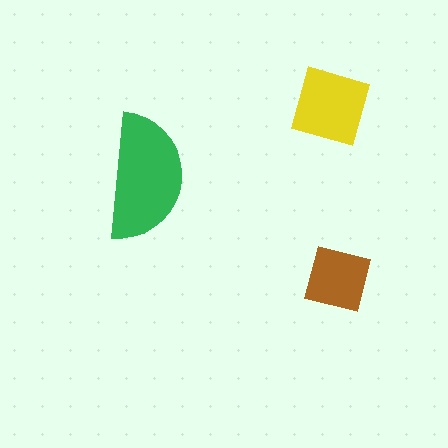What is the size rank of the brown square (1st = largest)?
3rd.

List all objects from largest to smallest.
The green semicircle, the yellow diamond, the brown square.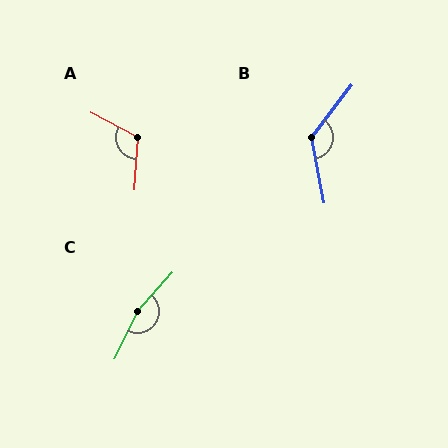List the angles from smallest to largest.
A (114°), B (131°), C (165°).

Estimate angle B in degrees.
Approximately 131 degrees.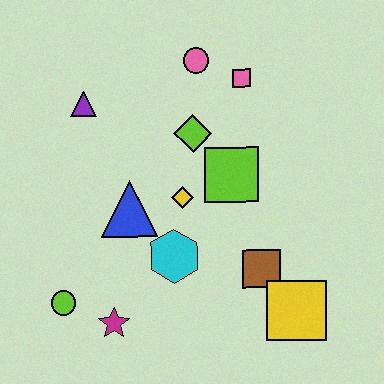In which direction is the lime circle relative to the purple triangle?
The lime circle is below the purple triangle.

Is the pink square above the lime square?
Yes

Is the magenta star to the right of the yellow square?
No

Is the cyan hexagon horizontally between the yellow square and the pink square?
No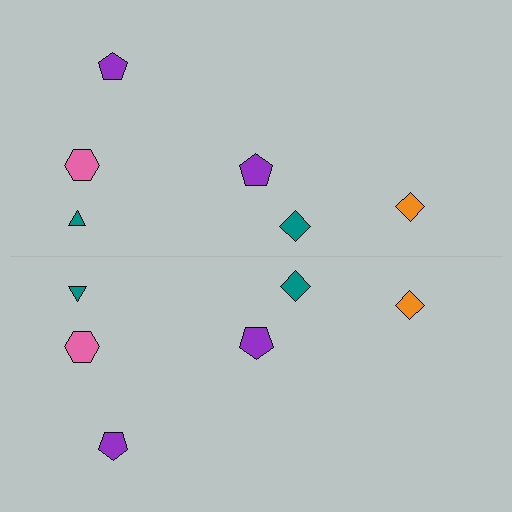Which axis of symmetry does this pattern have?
The pattern has a horizontal axis of symmetry running through the center of the image.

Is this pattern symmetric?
Yes, this pattern has bilateral (reflection) symmetry.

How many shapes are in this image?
There are 12 shapes in this image.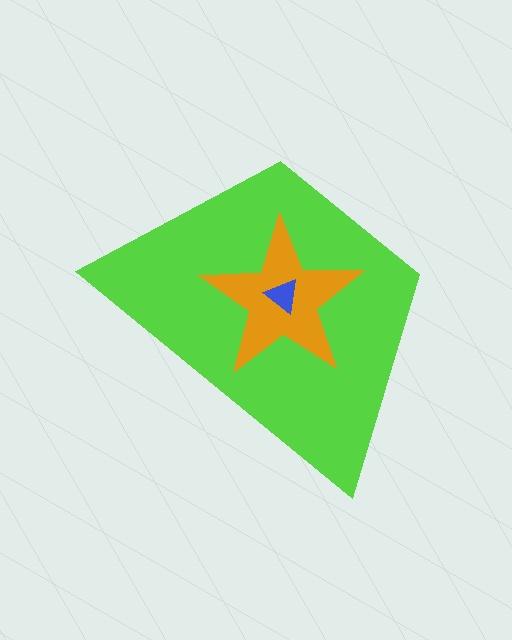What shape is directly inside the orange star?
The blue triangle.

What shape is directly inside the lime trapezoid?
The orange star.